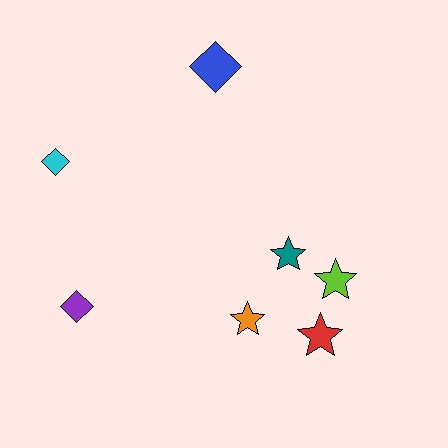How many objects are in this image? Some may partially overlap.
There are 7 objects.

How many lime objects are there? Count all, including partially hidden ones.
There is 1 lime object.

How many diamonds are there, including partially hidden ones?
There are 3 diamonds.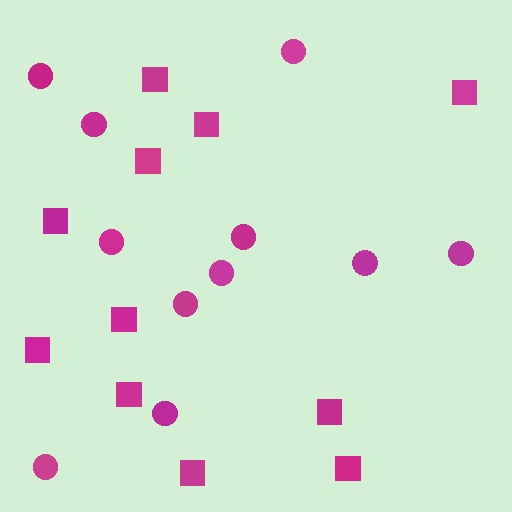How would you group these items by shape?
There are 2 groups: one group of circles (11) and one group of squares (11).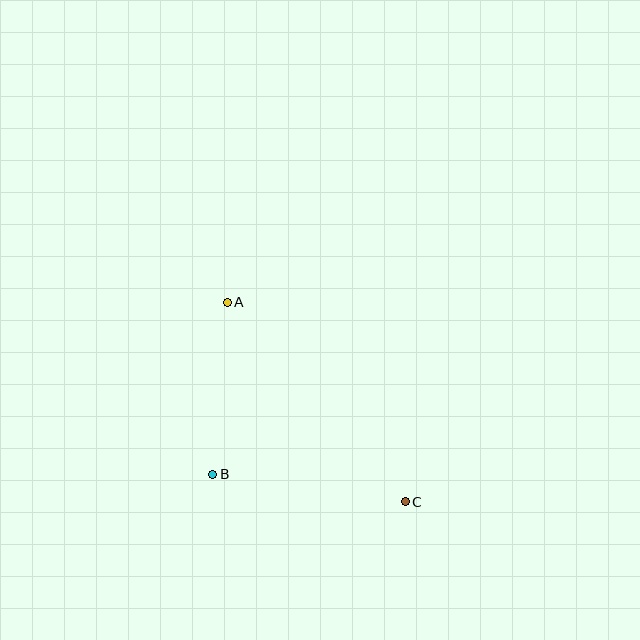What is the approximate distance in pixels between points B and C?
The distance between B and C is approximately 194 pixels.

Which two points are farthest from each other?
Points A and C are farthest from each other.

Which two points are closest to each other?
Points A and B are closest to each other.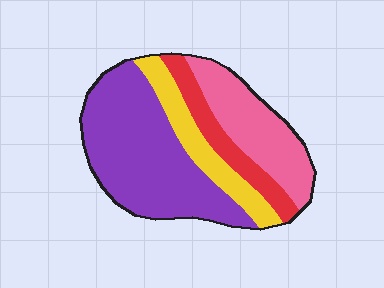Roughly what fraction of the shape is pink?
Pink covers around 25% of the shape.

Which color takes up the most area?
Purple, at roughly 45%.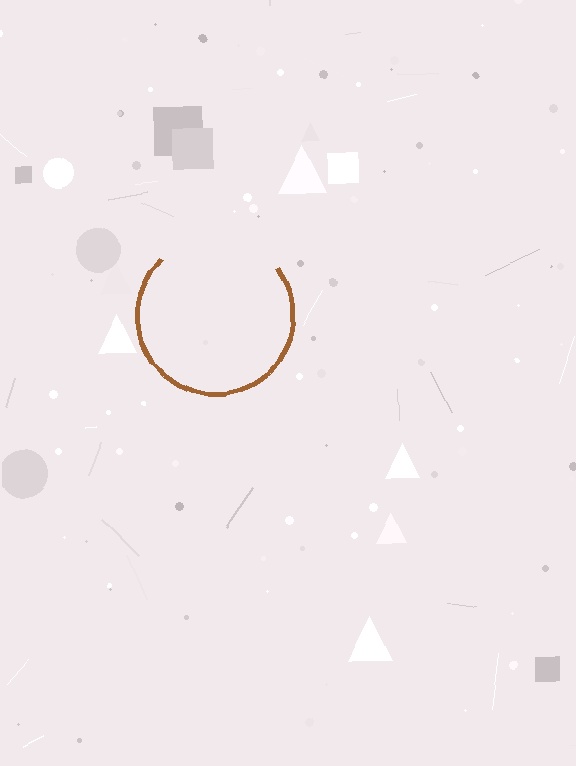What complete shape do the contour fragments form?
The contour fragments form a circle.